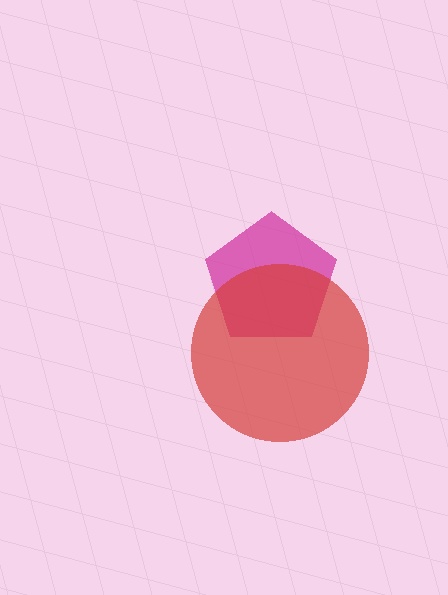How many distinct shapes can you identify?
There are 2 distinct shapes: a magenta pentagon, a red circle.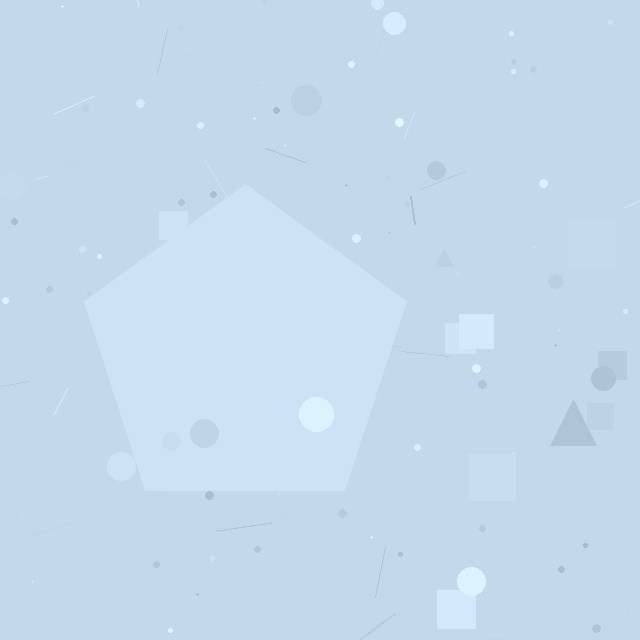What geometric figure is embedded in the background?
A pentagon is embedded in the background.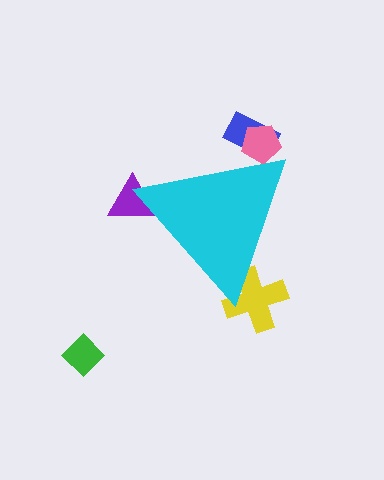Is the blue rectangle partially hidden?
Yes, the blue rectangle is partially hidden behind the cyan triangle.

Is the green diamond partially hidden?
No, the green diamond is fully visible.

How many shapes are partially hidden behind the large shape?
4 shapes are partially hidden.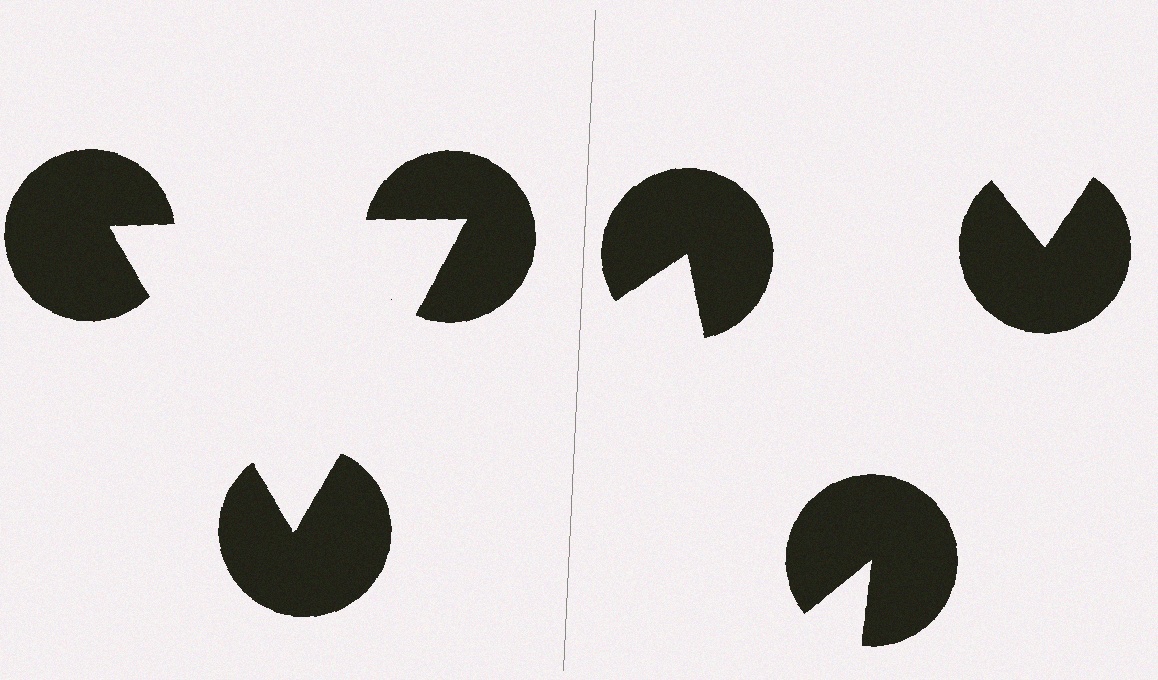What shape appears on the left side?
An illusory triangle.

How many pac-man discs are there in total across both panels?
6 — 3 on each side.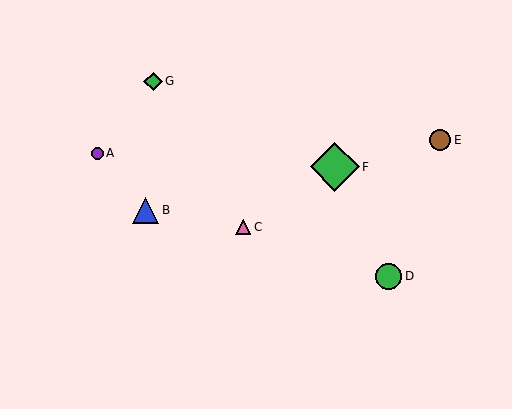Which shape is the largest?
The green diamond (labeled F) is the largest.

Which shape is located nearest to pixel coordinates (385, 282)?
The green circle (labeled D) at (389, 276) is nearest to that location.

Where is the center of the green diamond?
The center of the green diamond is at (335, 167).